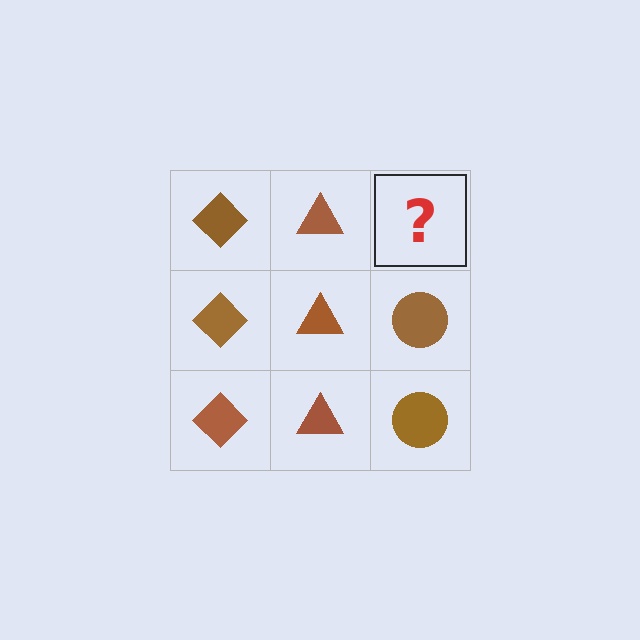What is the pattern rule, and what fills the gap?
The rule is that each column has a consistent shape. The gap should be filled with a brown circle.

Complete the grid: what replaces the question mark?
The question mark should be replaced with a brown circle.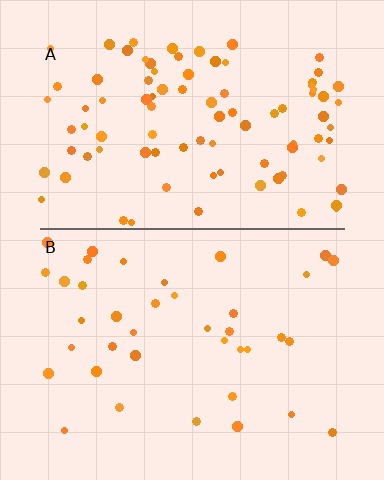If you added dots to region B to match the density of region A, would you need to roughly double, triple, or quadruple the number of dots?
Approximately double.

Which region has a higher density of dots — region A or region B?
A (the top).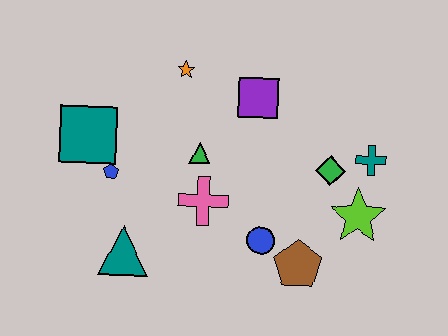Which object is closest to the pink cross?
The green triangle is closest to the pink cross.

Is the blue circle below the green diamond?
Yes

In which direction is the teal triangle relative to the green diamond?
The teal triangle is to the left of the green diamond.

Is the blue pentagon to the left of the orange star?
Yes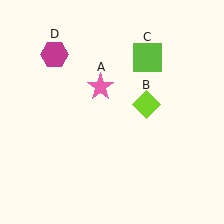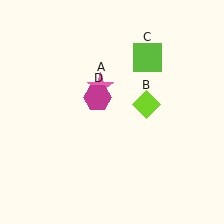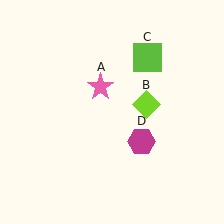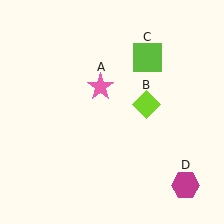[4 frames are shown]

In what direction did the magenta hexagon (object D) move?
The magenta hexagon (object D) moved down and to the right.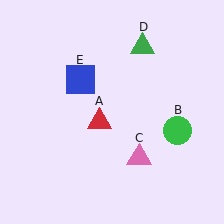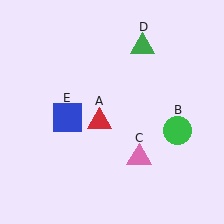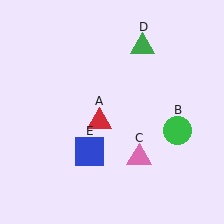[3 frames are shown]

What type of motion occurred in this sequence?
The blue square (object E) rotated counterclockwise around the center of the scene.